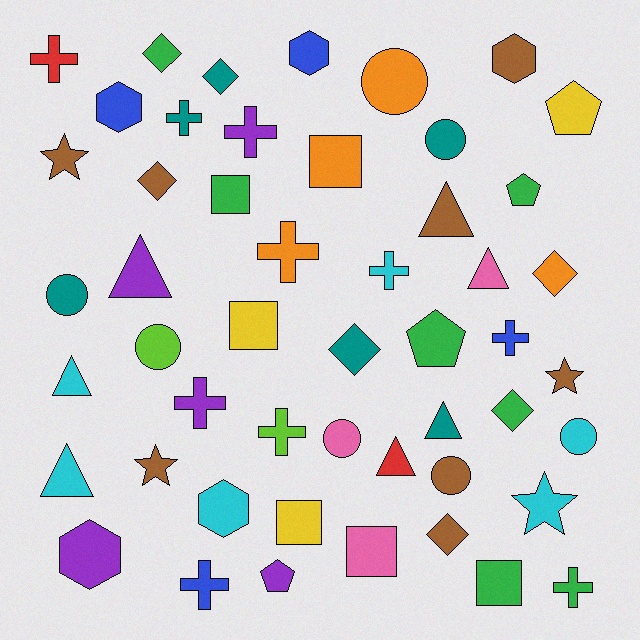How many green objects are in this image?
There are 7 green objects.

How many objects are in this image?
There are 50 objects.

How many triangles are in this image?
There are 7 triangles.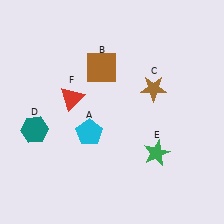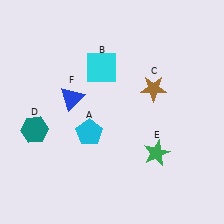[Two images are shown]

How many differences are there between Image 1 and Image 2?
There are 2 differences between the two images.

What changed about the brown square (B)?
In Image 1, B is brown. In Image 2, it changed to cyan.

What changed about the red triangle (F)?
In Image 1, F is red. In Image 2, it changed to blue.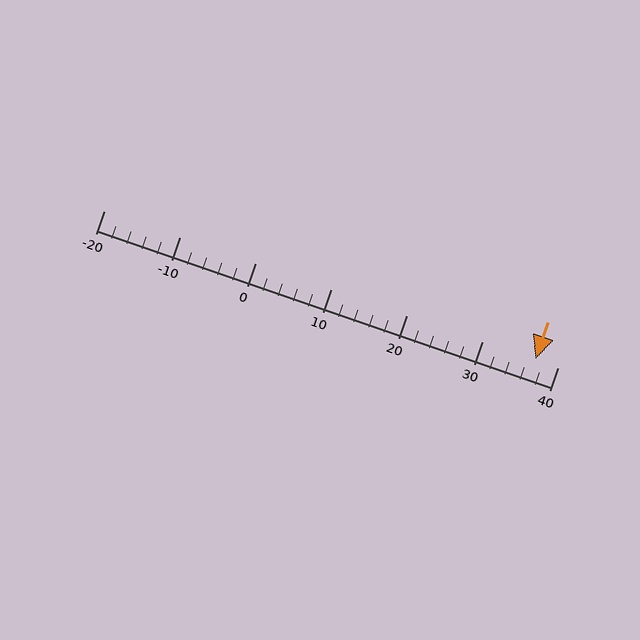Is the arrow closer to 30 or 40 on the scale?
The arrow is closer to 40.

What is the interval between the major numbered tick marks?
The major tick marks are spaced 10 units apart.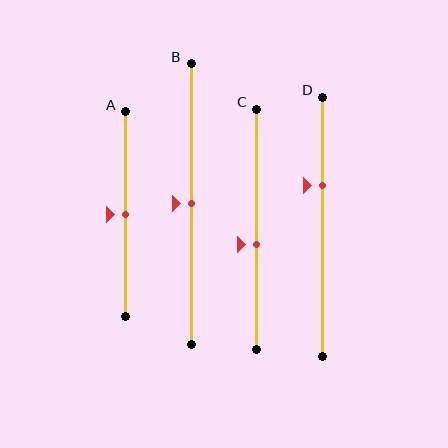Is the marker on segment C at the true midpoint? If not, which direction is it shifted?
No, the marker on segment C is shifted downward by about 6% of the segment length.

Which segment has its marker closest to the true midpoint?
Segment A has its marker closest to the true midpoint.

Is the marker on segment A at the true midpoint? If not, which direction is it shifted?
Yes, the marker on segment A is at the true midpoint.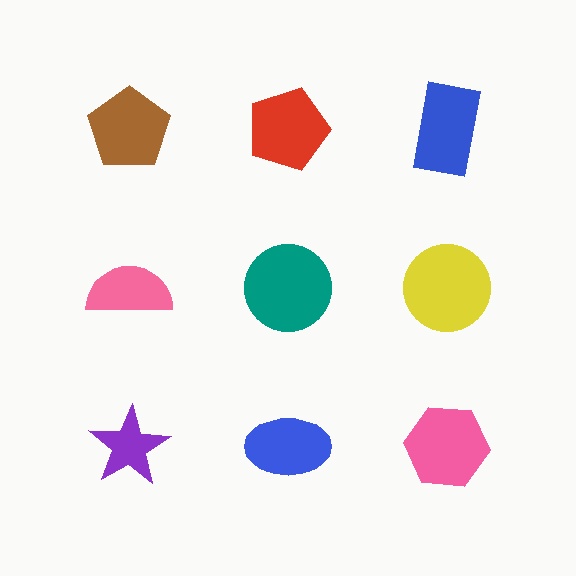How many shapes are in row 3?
3 shapes.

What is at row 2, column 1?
A pink semicircle.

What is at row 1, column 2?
A red pentagon.